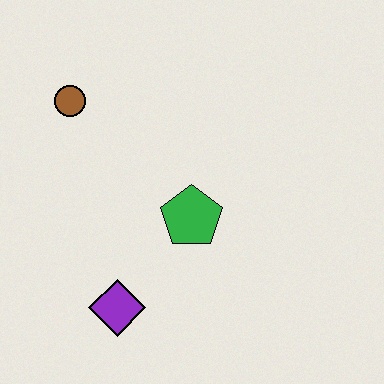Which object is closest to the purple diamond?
The green pentagon is closest to the purple diamond.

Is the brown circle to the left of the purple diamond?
Yes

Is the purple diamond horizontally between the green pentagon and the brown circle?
Yes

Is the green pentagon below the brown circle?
Yes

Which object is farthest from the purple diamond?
The brown circle is farthest from the purple diamond.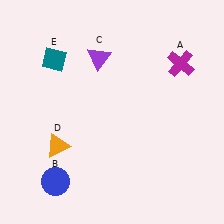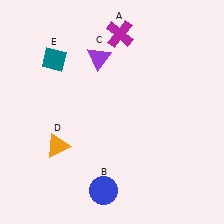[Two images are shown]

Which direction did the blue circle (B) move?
The blue circle (B) moved right.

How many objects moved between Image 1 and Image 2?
2 objects moved between the two images.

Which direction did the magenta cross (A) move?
The magenta cross (A) moved left.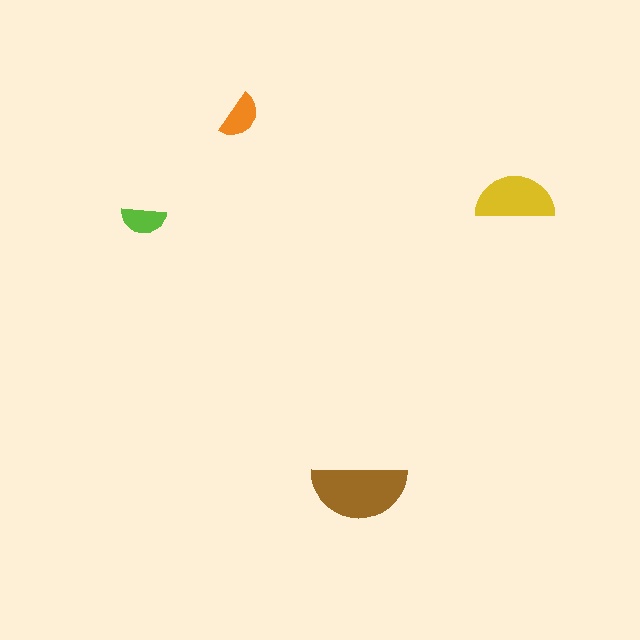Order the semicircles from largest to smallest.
the brown one, the yellow one, the orange one, the lime one.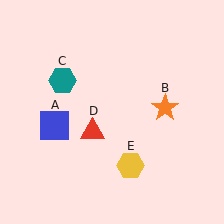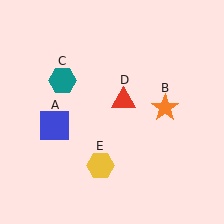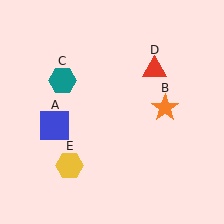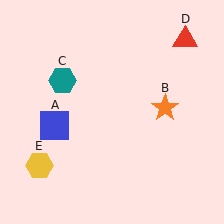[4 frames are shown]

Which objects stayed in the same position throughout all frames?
Blue square (object A) and orange star (object B) and teal hexagon (object C) remained stationary.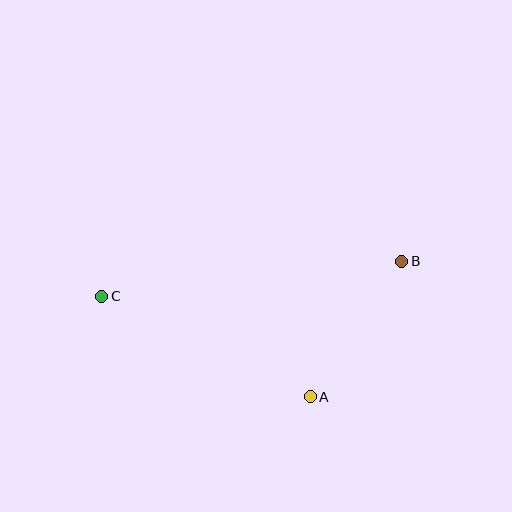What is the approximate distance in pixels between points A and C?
The distance between A and C is approximately 232 pixels.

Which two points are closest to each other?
Points A and B are closest to each other.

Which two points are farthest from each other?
Points B and C are farthest from each other.